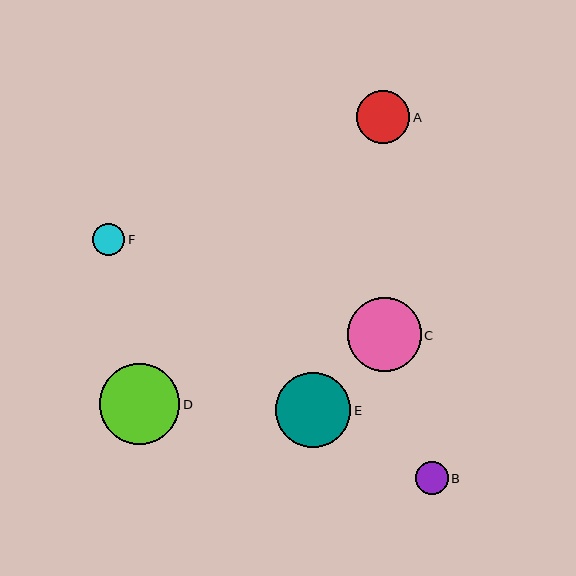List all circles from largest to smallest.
From largest to smallest: D, E, C, A, B, F.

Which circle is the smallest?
Circle F is the smallest with a size of approximately 32 pixels.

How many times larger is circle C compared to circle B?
Circle C is approximately 2.2 times the size of circle B.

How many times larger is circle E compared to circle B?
Circle E is approximately 2.3 times the size of circle B.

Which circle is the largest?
Circle D is the largest with a size of approximately 81 pixels.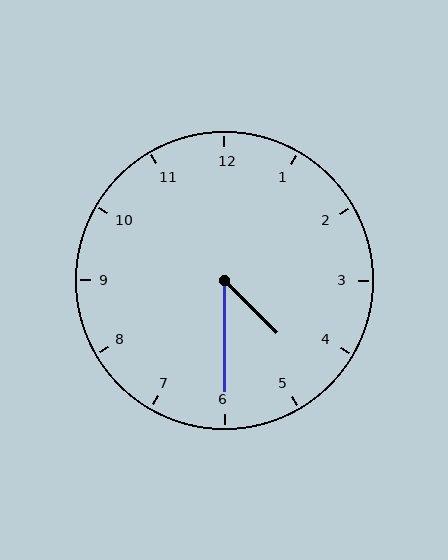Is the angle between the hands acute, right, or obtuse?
It is acute.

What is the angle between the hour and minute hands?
Approximately 45 degrees.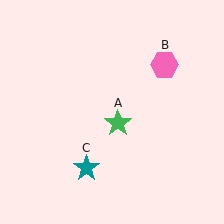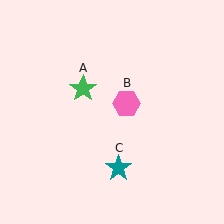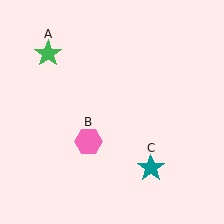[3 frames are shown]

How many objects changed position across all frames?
3 objects changed position: green star (object A), pink hexagon (object B), teal star (object C).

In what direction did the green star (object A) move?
The green star (object A) moved up and to the left.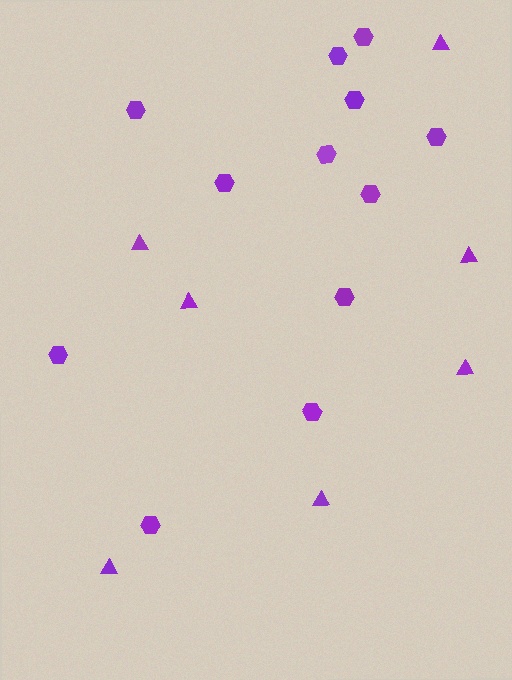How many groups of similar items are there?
There are 2 groups: one group of hexagons (12) and one group of triangles (7).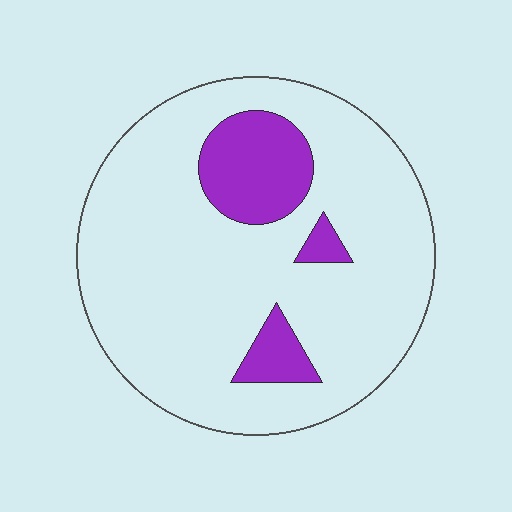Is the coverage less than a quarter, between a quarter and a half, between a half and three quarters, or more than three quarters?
Less than a quarter.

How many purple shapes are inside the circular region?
3.